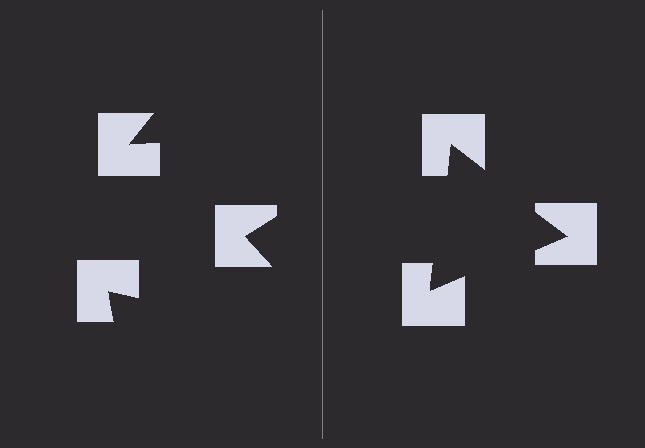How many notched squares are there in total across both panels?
6 — 3 on each side.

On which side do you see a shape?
An illusory triangle appears on the right side. On the left side the wedge cuts are rotated, so no coherent shape forms.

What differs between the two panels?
The notched squares are positioned identically on both sides; only the wedge orientations differ. On the right they align to a triangle; on the left they are misaligned.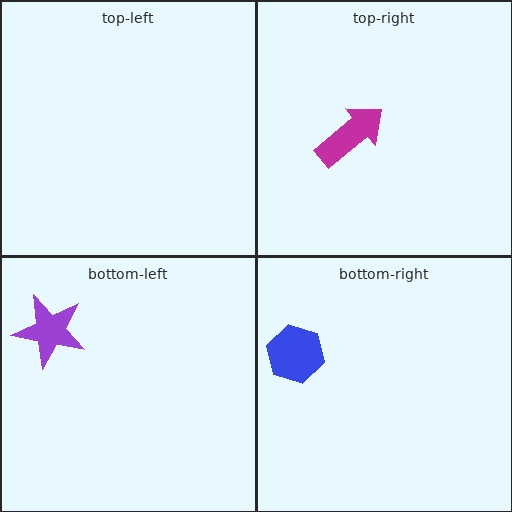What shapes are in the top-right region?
The magenta arrow.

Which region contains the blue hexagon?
The bottom-right region.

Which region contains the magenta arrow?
The top-right region.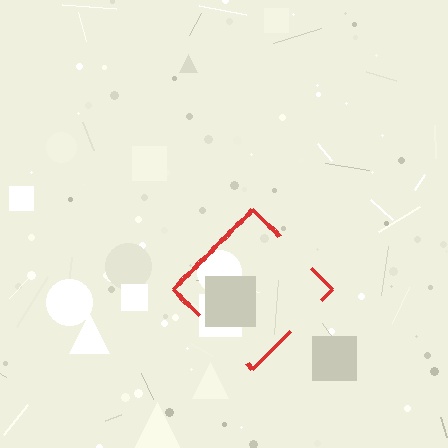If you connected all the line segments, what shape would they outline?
They would outline a diamond.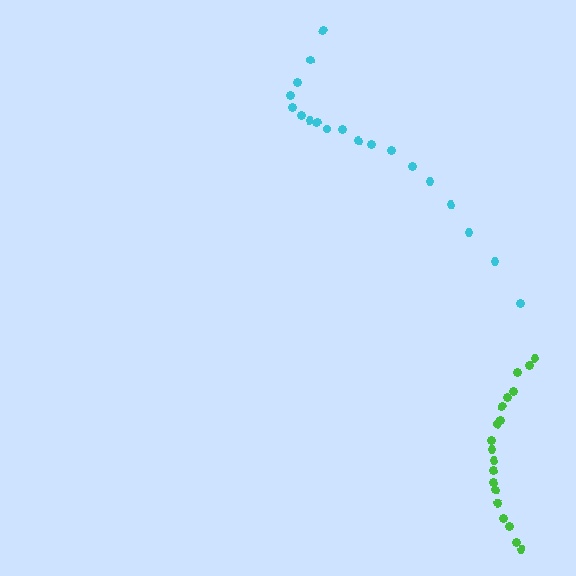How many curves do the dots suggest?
There are 2 distinct paths.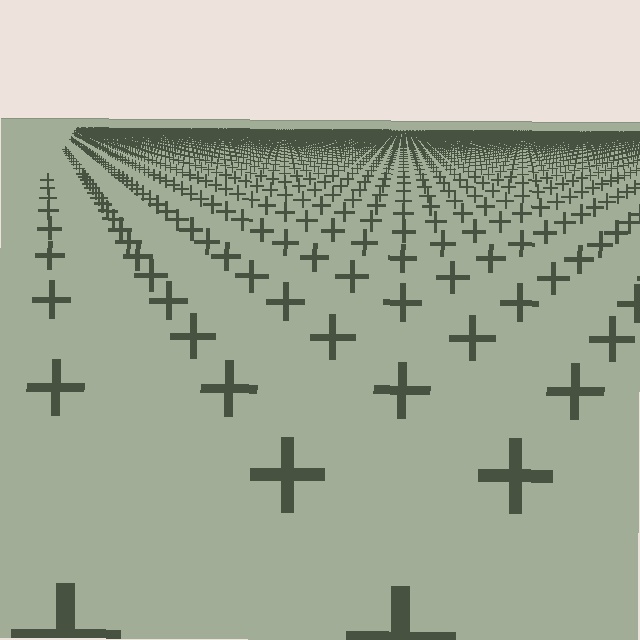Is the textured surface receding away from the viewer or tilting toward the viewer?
The surface is receding away from the viewer. Texture elements get smaller and denser toward the top.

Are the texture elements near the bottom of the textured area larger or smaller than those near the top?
Larger. Near the bottom, elements are closer to the viewer and appear at a bigger on-screen size.